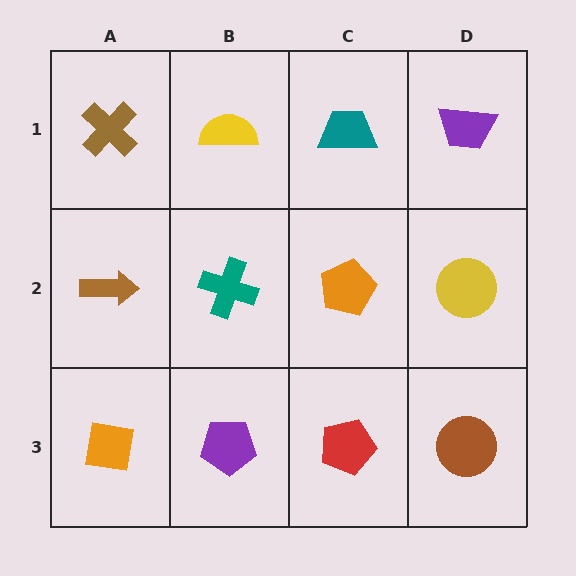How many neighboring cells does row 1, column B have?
3.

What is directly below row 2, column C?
A red pentagon.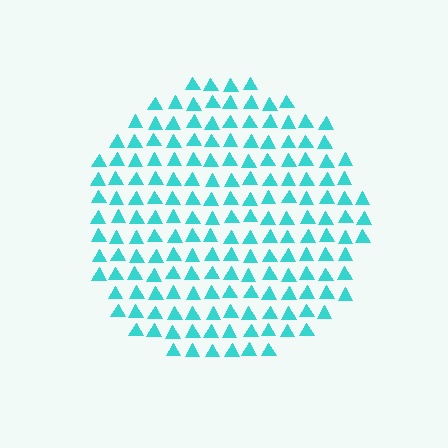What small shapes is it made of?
It is made of small triangles.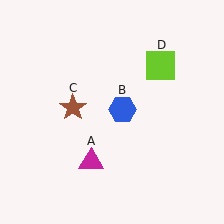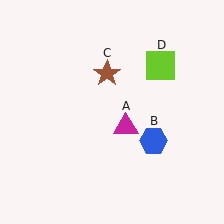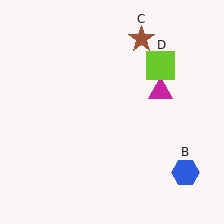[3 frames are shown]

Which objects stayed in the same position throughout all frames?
Lime square (object D) remained stationary.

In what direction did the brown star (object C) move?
The brown star (object C) moved up and to the right.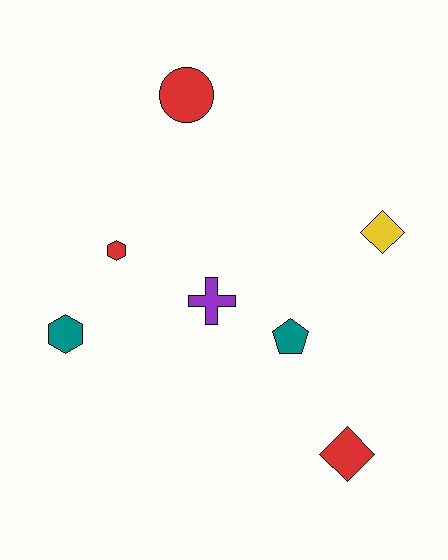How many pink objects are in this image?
There are no pink objects.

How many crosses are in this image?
There is 1 cross.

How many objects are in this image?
There are 7 objects.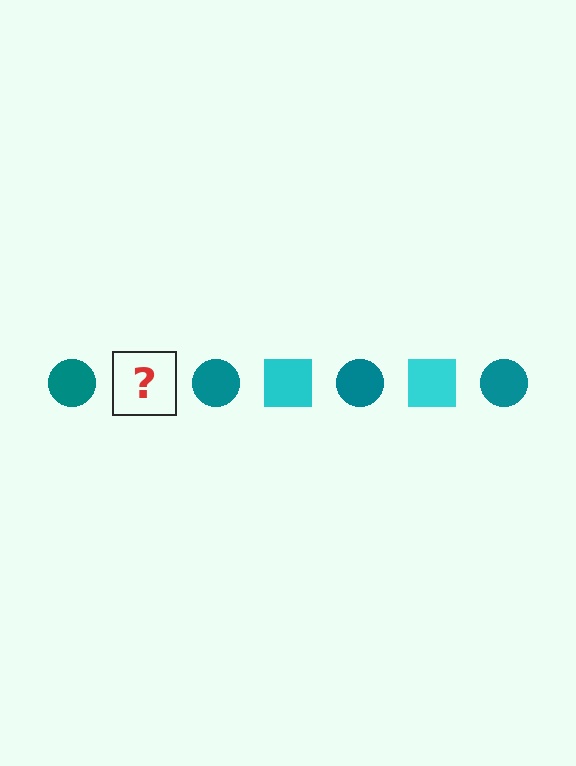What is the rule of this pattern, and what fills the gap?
The rule is that the pattern alternates between teal circle and cyan square. The gap should be filled with a cyan square.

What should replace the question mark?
The question mark should be replaced with a cyan square.